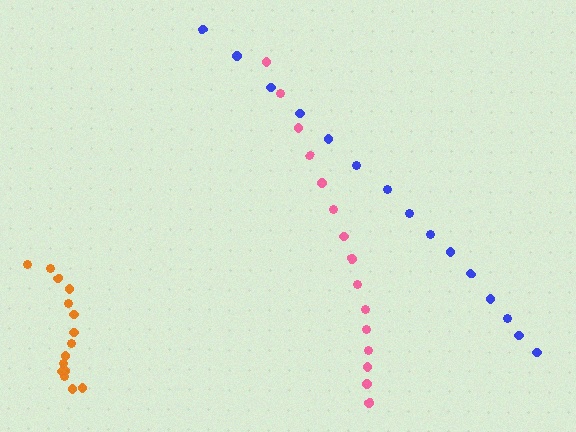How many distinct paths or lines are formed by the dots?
There are 3 distinct paths.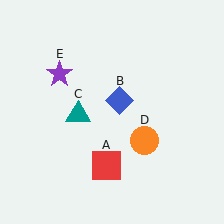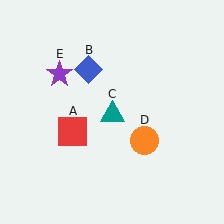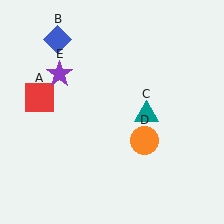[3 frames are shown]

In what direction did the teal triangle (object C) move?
The teal triangle (object C) moved right.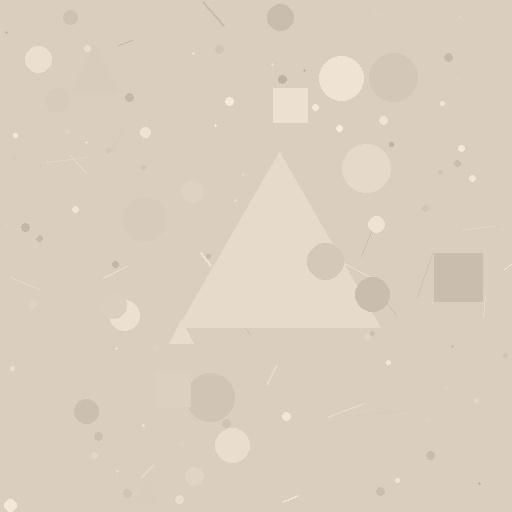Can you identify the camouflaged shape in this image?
The camouflaged shape is a triangle.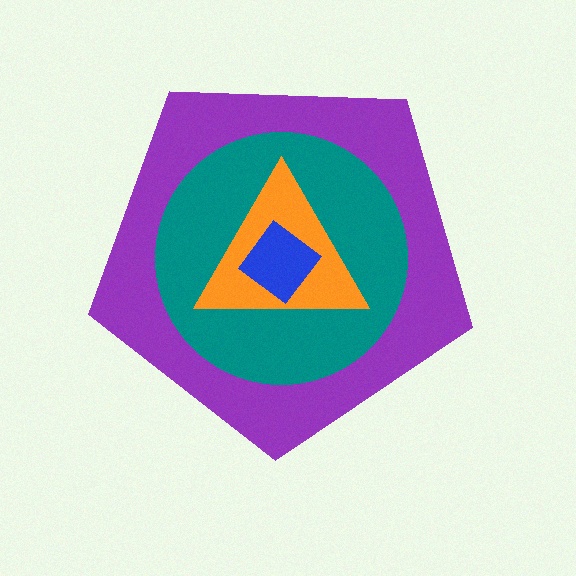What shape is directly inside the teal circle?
The orange triangle.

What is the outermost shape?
The purple pentagon.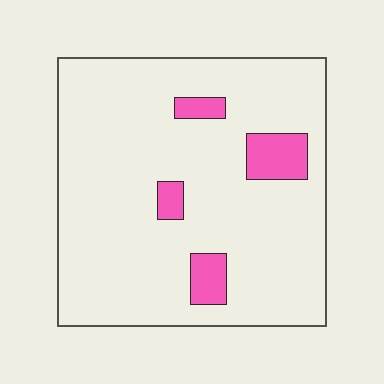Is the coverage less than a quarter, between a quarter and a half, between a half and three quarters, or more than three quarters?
Less than a quarter.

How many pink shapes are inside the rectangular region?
4.